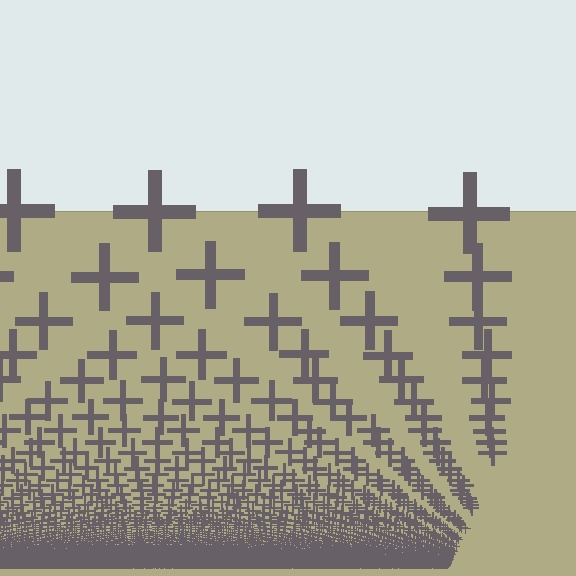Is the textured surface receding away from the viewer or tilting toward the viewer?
The surface appears to tilt toward the viewer. Texture elements get larger and sparser toward the top.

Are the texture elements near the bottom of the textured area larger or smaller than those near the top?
Smaller. The gradient is inverted — elements near the bottom are smaller and denser.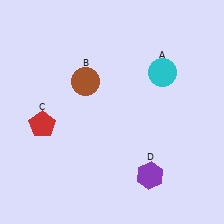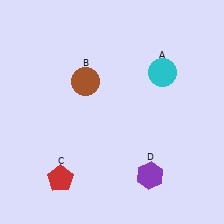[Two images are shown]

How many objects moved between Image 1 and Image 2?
1 object moved between the two images.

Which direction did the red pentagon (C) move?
The red pentagon (C) moved down.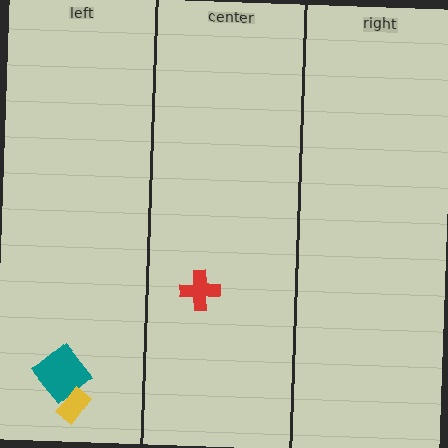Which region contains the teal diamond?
The left region.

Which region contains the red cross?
The center region.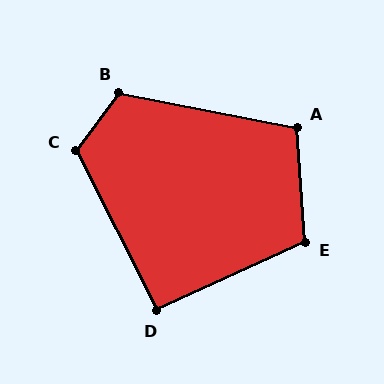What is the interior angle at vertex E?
Approximately 111 degrees (obtuse).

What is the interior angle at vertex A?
Approximately 105 degrees (obtuse).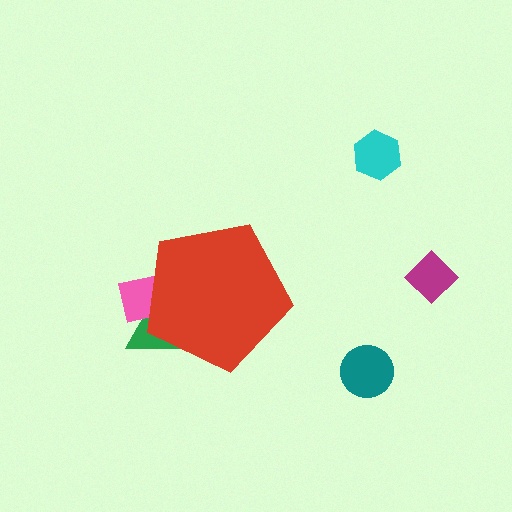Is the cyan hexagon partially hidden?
No, the cyan hexagon is fully visible.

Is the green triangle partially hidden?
Yes, the green triangle is partially hidden behind the red pentagon.